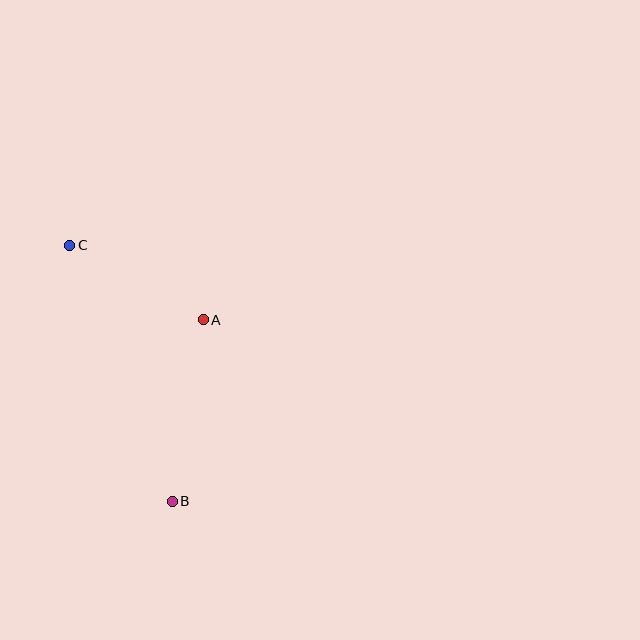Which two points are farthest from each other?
Points B and C are farthest from each other.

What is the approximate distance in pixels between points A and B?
The distance between A and B is approximately 184 pixels.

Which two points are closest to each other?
Points A and C are closest to each other.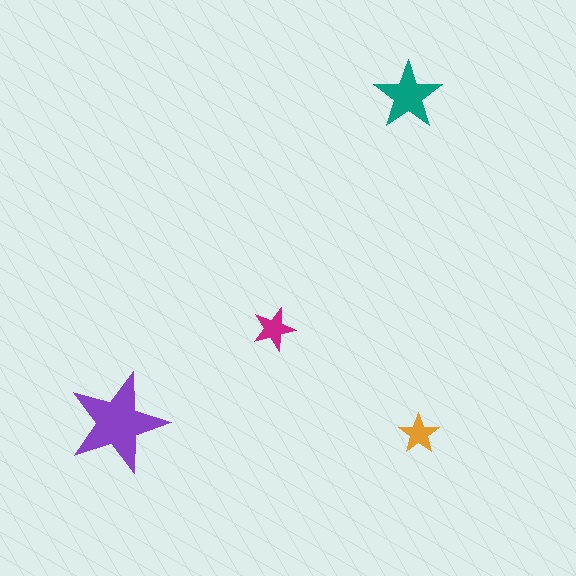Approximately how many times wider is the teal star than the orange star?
About 1.5 times wider.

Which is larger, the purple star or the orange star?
The purple one.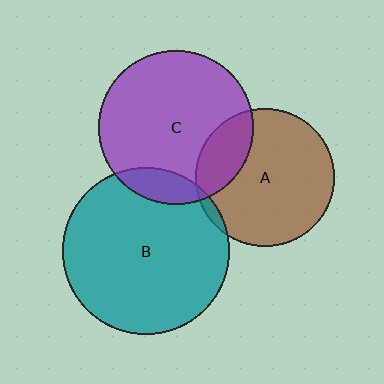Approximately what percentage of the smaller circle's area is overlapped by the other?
Approximately 5%.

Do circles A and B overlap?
Yes.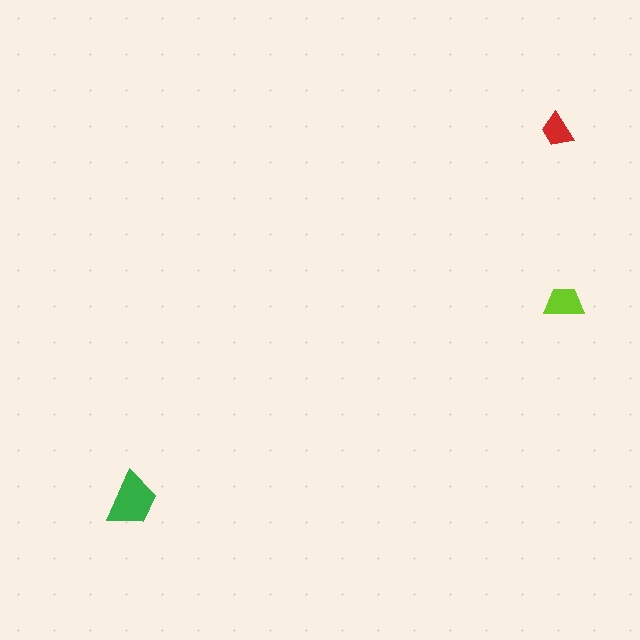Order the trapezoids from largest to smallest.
the green one, the lime one, the red one.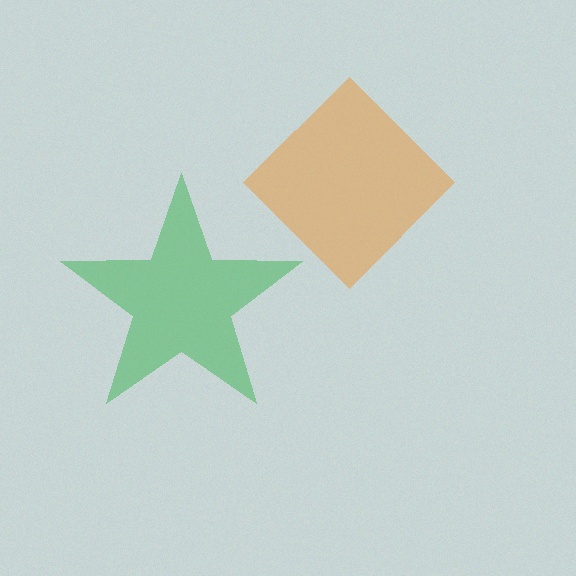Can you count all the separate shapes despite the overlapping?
Yes, there are 2 separate shapes.